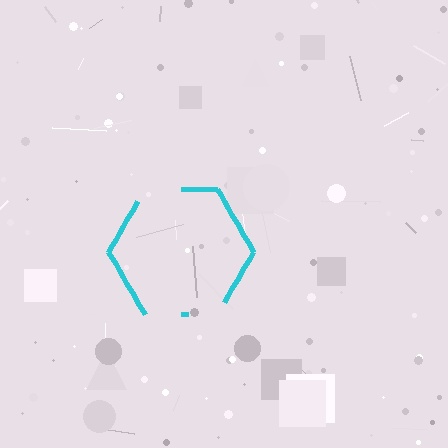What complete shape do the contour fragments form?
The contour fragments form a hexagon.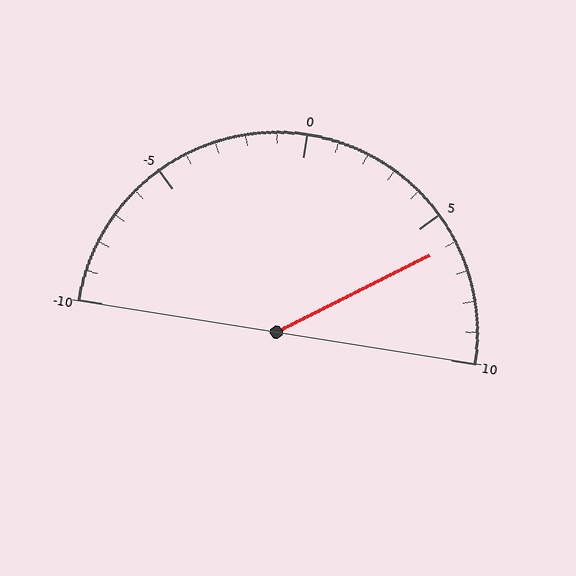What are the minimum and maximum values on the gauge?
The gauge ranges from -10 to 10.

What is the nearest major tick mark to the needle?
The nearest major tick mark is 5.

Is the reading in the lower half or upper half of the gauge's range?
The reading is in the upper half of the range (-10 to 10).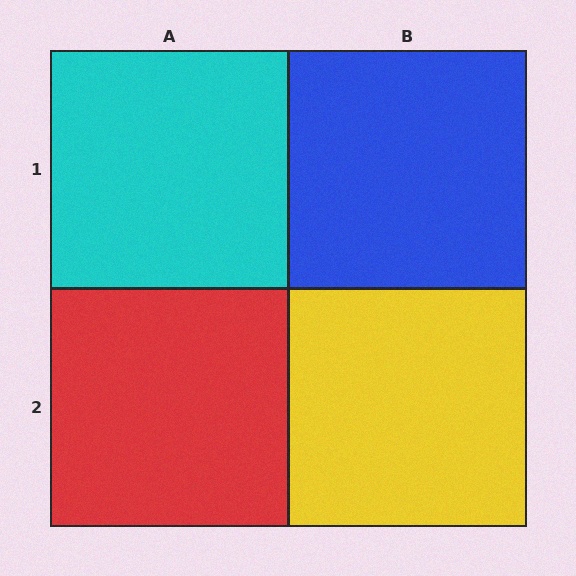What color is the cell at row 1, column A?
Cyan.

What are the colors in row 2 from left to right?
Red, yellow.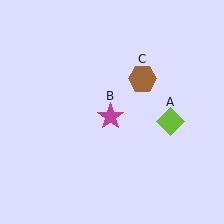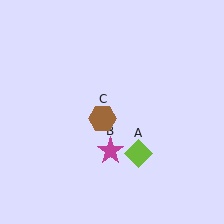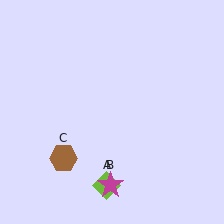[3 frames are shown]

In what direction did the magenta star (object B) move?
The magenta star (object B) moved down.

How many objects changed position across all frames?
3 objects changed position: lime diamond (object A), magenta star (object B), brown hexagon (object C).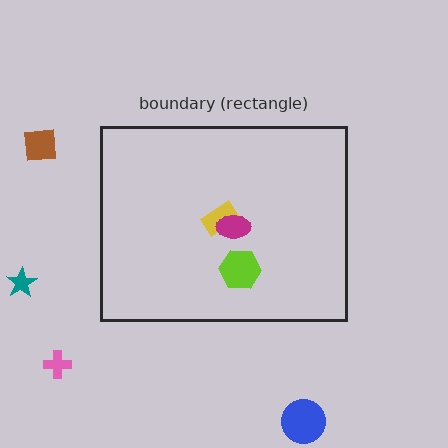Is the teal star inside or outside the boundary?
Outside.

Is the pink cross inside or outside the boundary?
Outside.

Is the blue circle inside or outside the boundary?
Outside.